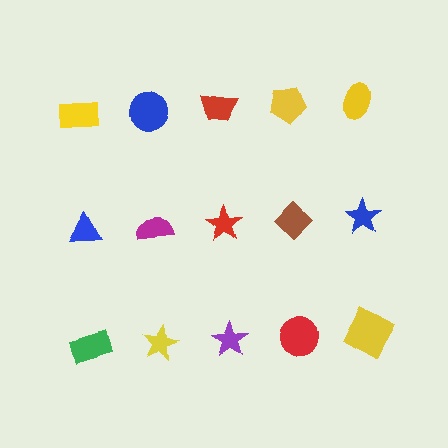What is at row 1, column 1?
A yellow rectangle.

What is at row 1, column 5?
A yellow ellipse.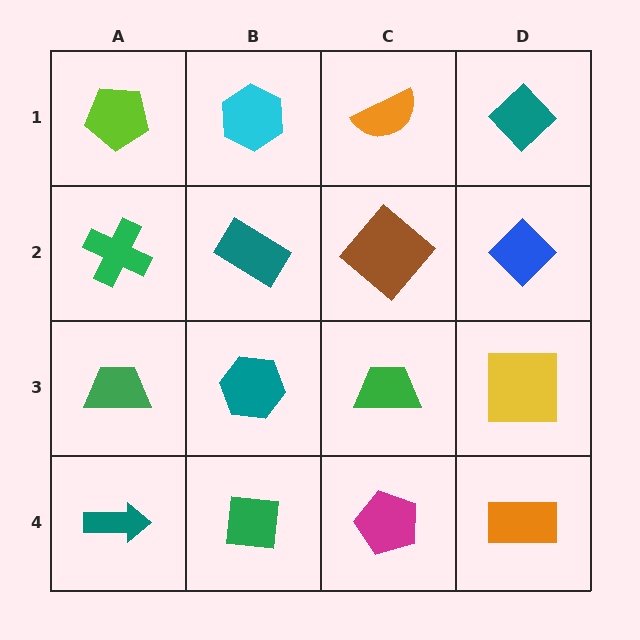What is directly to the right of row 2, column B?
A brown diamond.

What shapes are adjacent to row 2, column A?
A lime pentagon (row 1, column A), a green trapezoid (row 3, column A), a teal rectangle (row 2, column B).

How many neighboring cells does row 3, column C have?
4.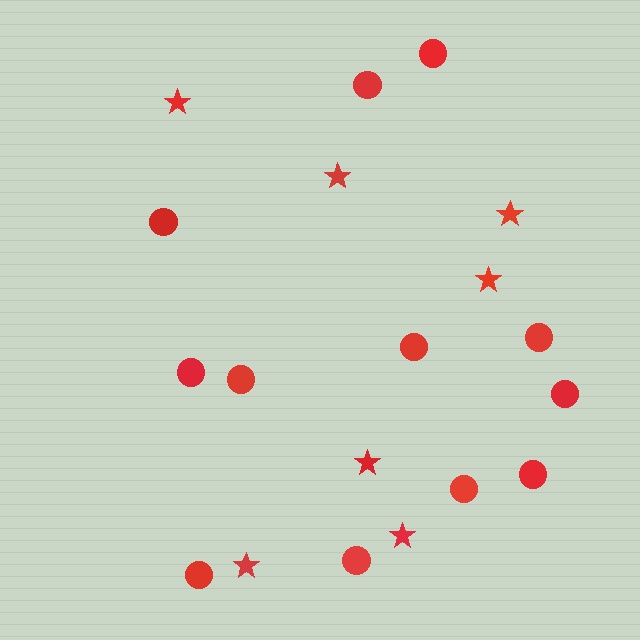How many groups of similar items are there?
There are 2 groups: one group of circles (12) and one group of stars (7).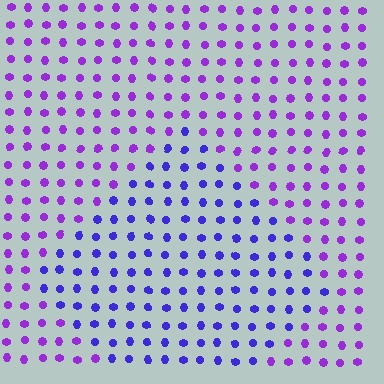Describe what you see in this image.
The image is filled with small purple elements in a uniform arrangement. A diamond-shaped region is visible where the elements are tinted to a slightly different hue, forming a subtle color boundary.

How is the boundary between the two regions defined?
The boundary is defined purely by a slight shift in hue (about 33 degrees). Spacing, size, and orientation are identical on both sides.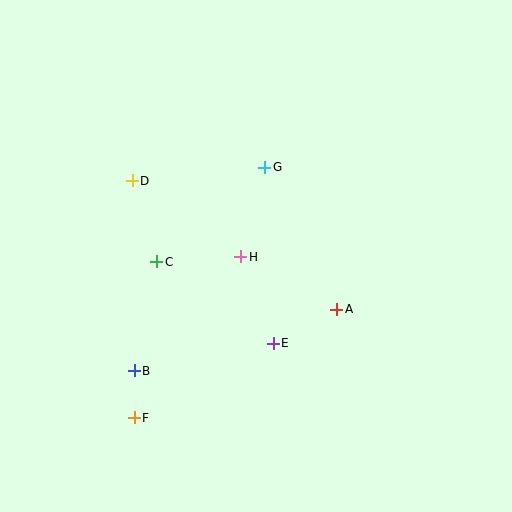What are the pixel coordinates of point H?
Point H is at (241, 257).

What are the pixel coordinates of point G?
Point G is at (265, 167).